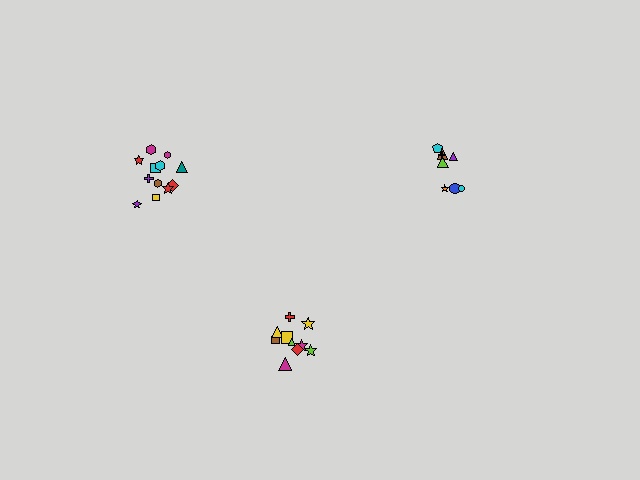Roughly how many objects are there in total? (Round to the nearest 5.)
Roughly 30 objects in total.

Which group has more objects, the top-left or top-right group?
The top-left group.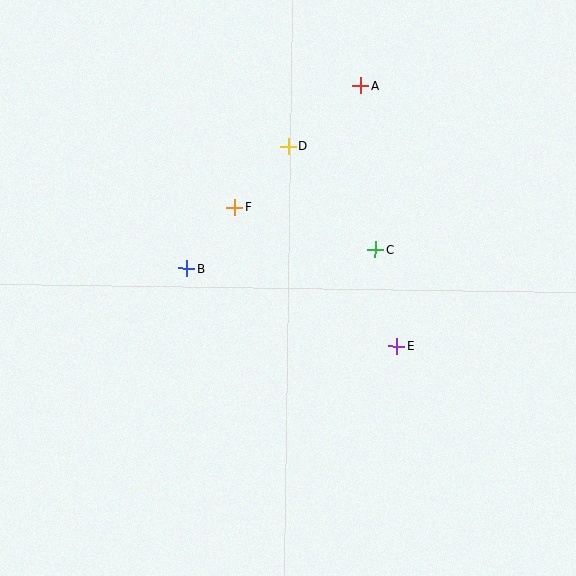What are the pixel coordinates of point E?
Point E is at (397, 346).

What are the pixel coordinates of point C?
Point C is at (375, 250).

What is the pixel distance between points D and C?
The distance between D and C is 135 pixels.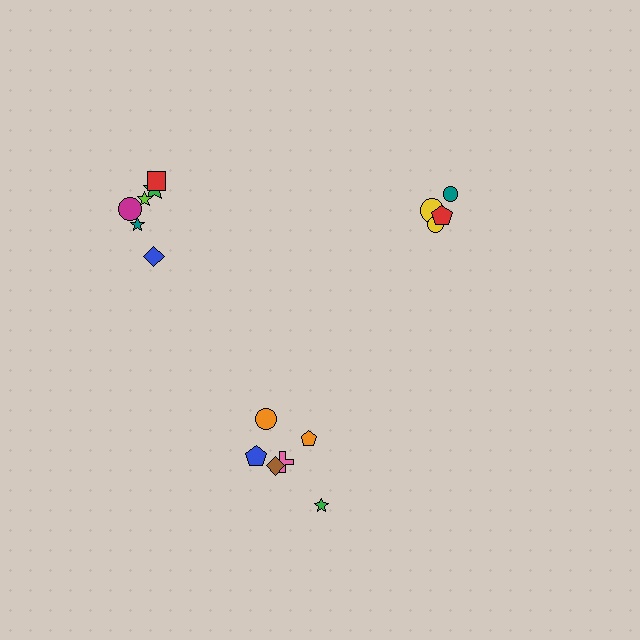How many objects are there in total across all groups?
There are 16 objects.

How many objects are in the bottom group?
There are 6 objects.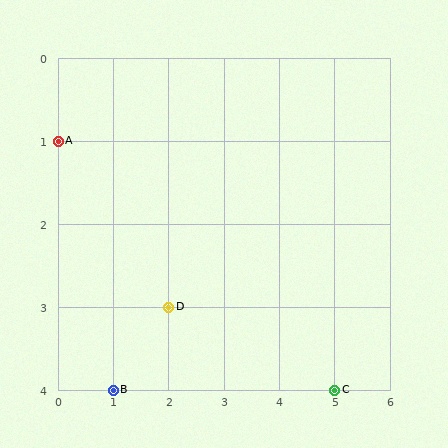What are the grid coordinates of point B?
Point B is at grid coordinates (1, 4).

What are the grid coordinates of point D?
Point D is at grid coordinates (2, 3).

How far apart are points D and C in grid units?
Points D and C are 3 columns and 1 row apart (about 3.2 grid units diagonally).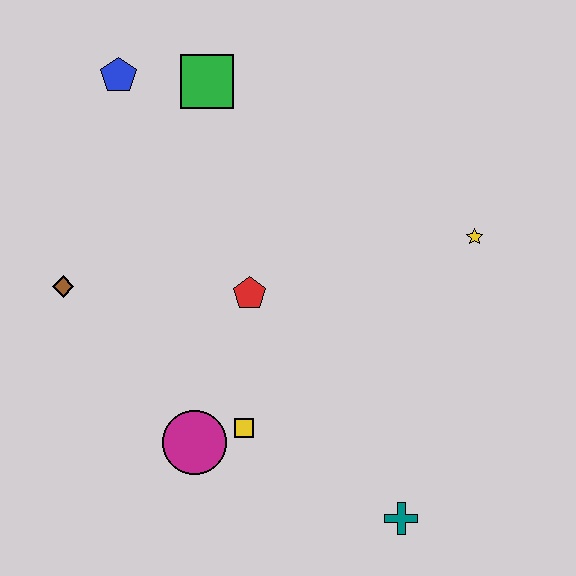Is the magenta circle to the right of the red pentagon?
No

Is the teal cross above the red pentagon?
No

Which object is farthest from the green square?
The teal cross is farthest from the green square.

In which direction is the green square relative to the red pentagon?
The green square is above the red pentagon.